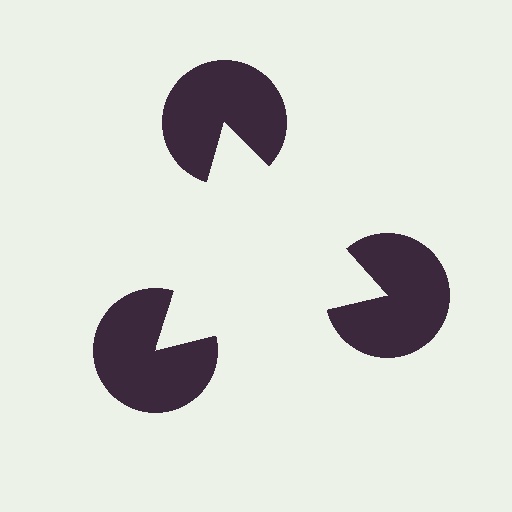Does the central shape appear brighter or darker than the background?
It typically appears slightly brighter than the background, even though no actual brightness change is drawn.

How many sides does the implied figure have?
3 sides.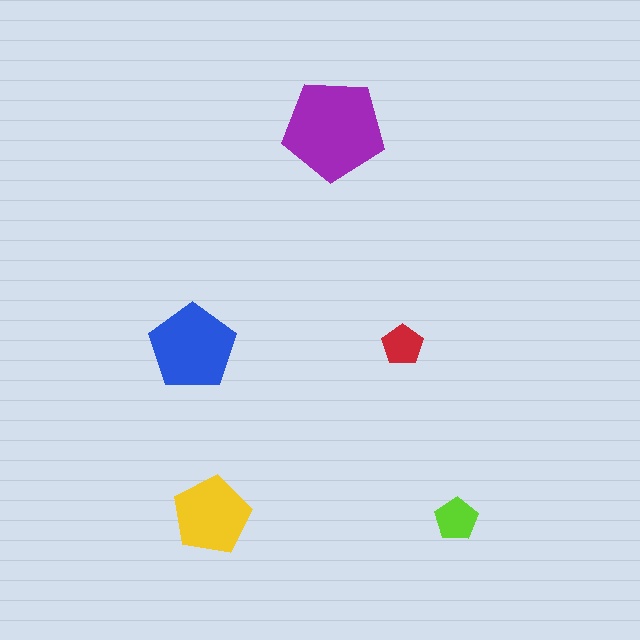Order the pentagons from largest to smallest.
the purple one, the blue one, the yellow one, the lime one, the red one.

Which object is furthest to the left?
The blue pentagon is leftmost.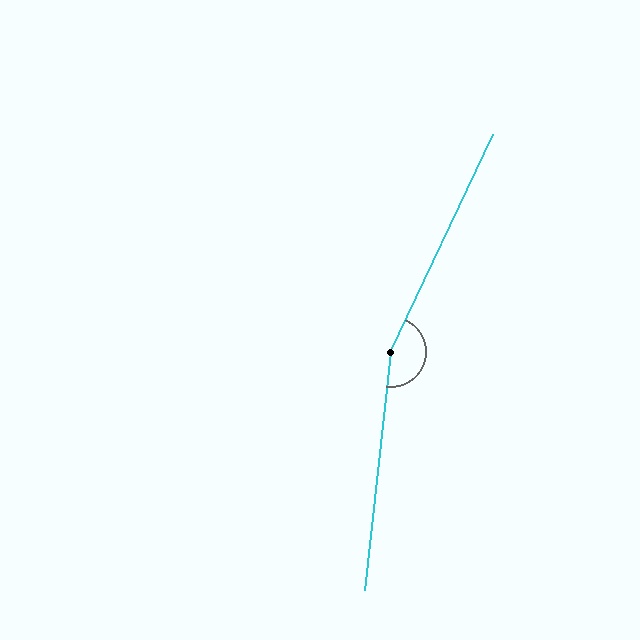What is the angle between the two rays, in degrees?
Approximately 161 degrees.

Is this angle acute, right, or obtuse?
It is obtuse.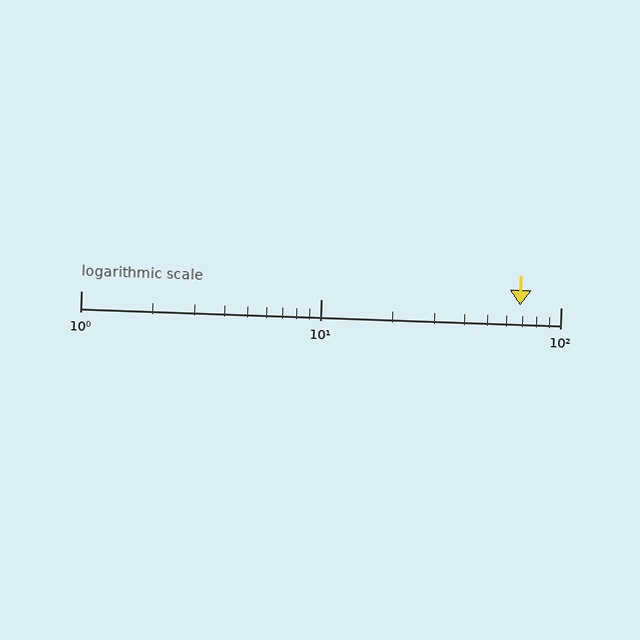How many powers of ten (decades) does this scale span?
The scale spans 2 decades, from 1 to 100.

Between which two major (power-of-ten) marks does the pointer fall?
The pointer is between 10 and 100.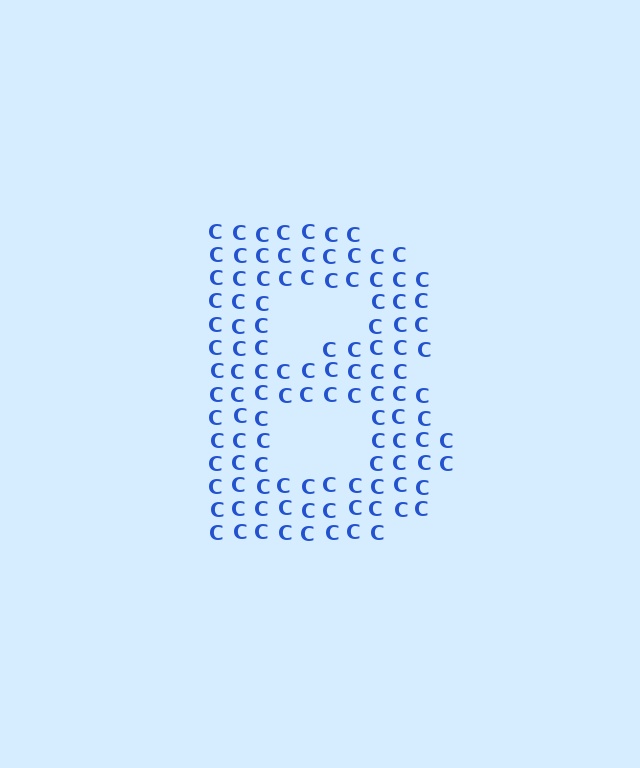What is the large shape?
The large shape is the letter B.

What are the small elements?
The small elements are letter C's.